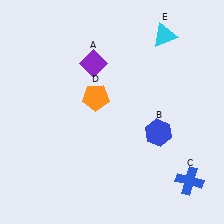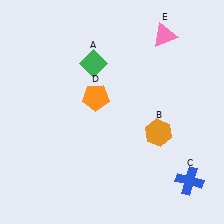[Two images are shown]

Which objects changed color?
A changed from purple to green. B changed from blue to orange. E changed from cyan to pink.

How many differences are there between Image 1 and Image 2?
There are 3 differences between the two images.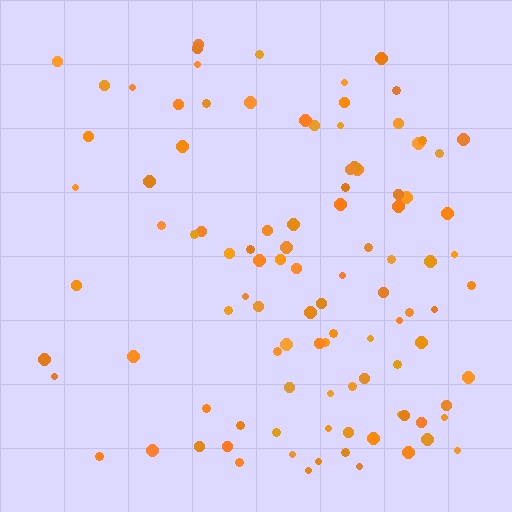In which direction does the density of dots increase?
From left to right, with the right side densest.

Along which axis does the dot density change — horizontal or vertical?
Horizontal.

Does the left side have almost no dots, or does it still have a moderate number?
Still a moderate number, just noticeably fewer than the right.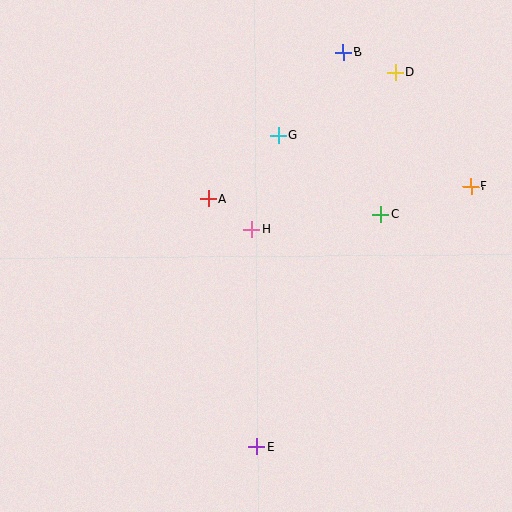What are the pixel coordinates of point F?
Point F is at (471, 186).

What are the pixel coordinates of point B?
Point B is at (343, 53).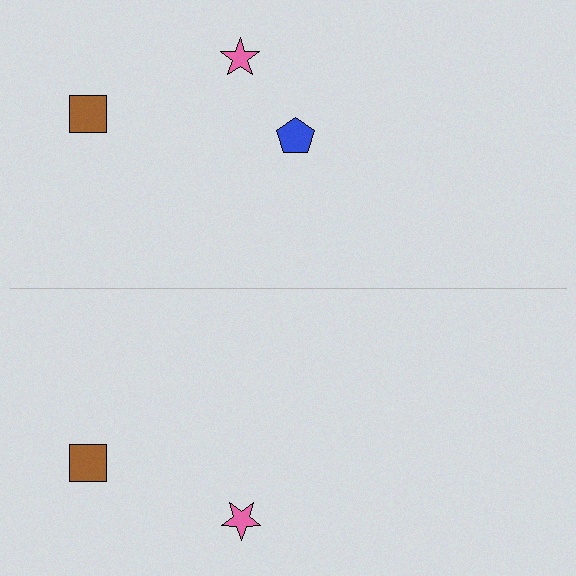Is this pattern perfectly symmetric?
No, the pattern is not perfectly symmetric. A blue pentagon is missing from the bottom side.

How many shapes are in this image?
There are 5 shapes in this image.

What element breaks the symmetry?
A blue pentagon is missing from the bottom side.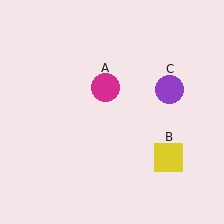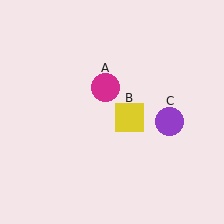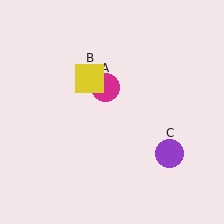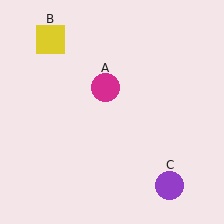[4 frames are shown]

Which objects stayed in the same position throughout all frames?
Magenta circle (object A) remained stationary.